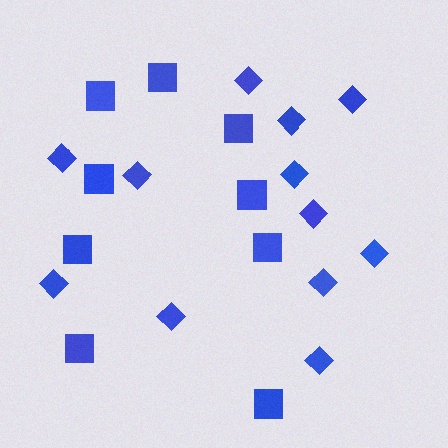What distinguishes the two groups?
There are 2 groups: one group of squares (9) and one group of diamonds (12).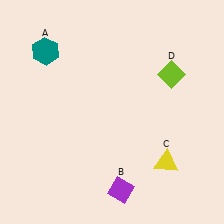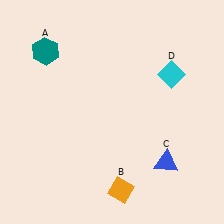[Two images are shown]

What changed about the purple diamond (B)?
In Image 1, B is purple. In Image 2, it changed to orange.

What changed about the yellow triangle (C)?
In Image 1, C is yellow. In Image 2, it changed to blue.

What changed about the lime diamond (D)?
In Image 1, D is lime. In Image 2, it changed to cyan.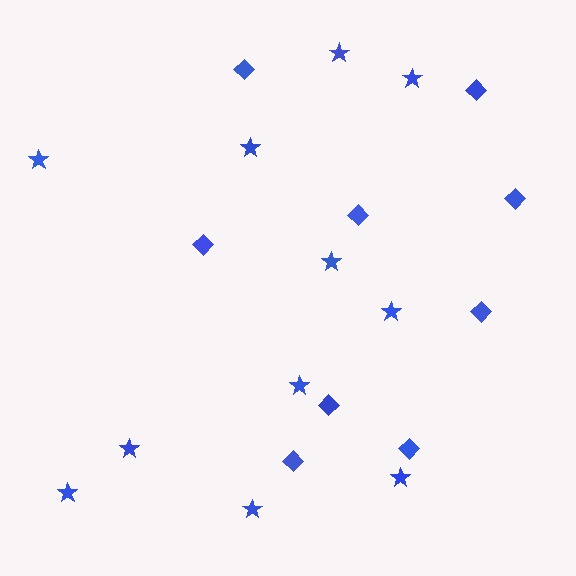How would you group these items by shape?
There are 2 groups: one group of diamonds (9) and one group of stars (11).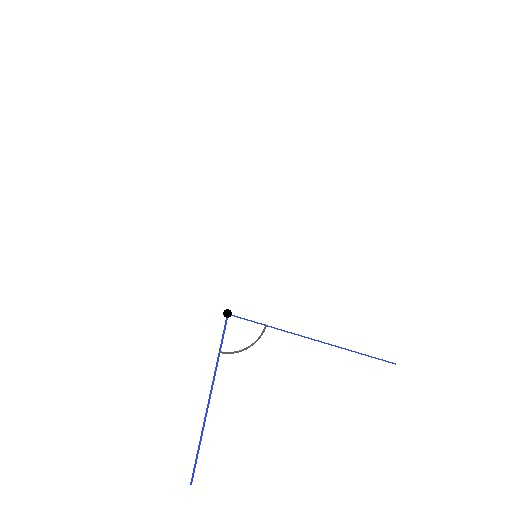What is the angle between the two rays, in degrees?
Approximately 85 degrees.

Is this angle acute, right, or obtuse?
It is approximately a right angle.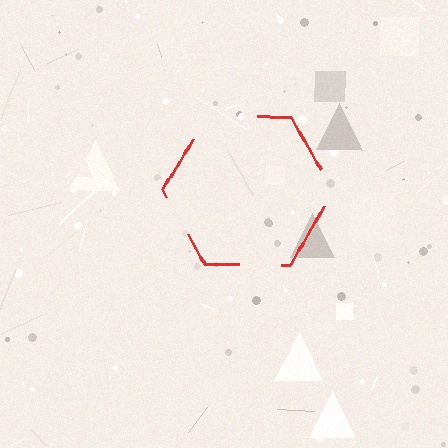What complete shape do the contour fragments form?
The contour fragments form a hexagon.